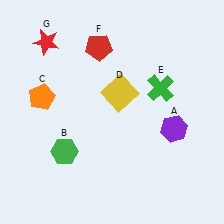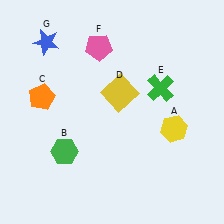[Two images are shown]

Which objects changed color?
A changed from purple to yellow. F changed from red to pink. G changed from red to blue.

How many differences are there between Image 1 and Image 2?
There are 3 differences between the two images.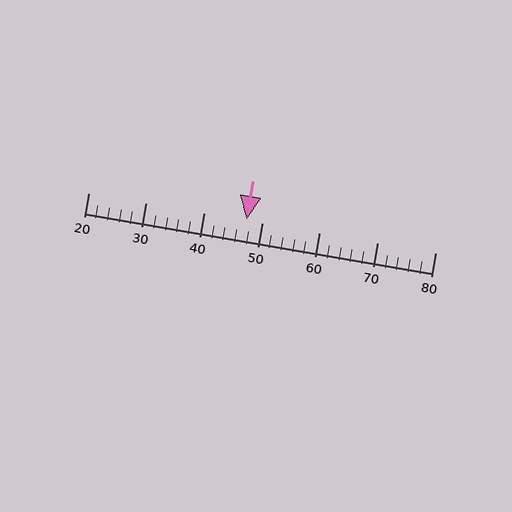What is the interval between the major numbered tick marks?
The major tick marks are spaced 10 units apart.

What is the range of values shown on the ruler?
The ruler shows values from 20 to 80.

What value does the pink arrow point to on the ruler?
The pink arrow points to approximately 47.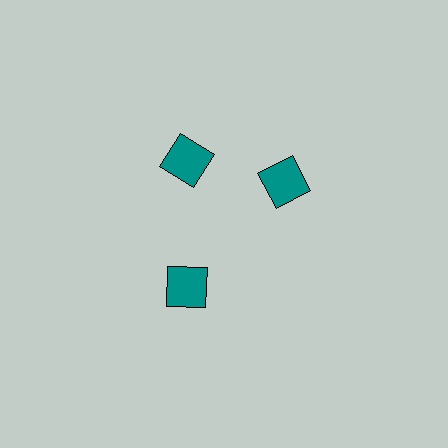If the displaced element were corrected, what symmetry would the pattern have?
It would have 3-fold rotational symmetry — the pattern would map onto itself every 120 degrees.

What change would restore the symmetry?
The symmetry would be restored by rotating it back into even spacing with its neighbors so that all 3 squares sit at equal angles and equal distance from the center.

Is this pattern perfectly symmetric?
No. The 3 teal squares are arranged in a ring, but one element near the 3 o'clock position is rotated out of alignment along the ring, breaking the 3-fold rotational symmetry.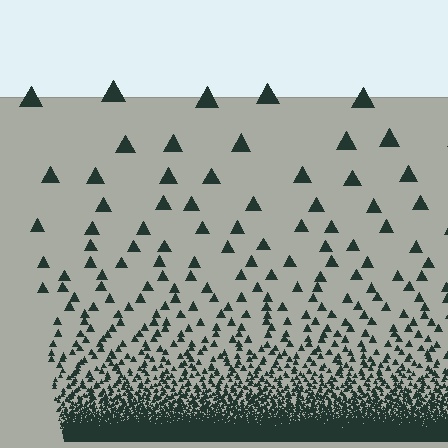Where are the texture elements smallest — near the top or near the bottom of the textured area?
Near the bottom.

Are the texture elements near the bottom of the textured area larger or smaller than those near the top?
Smaller. The gradient is inverted — elements near the bottom are smaller and denser.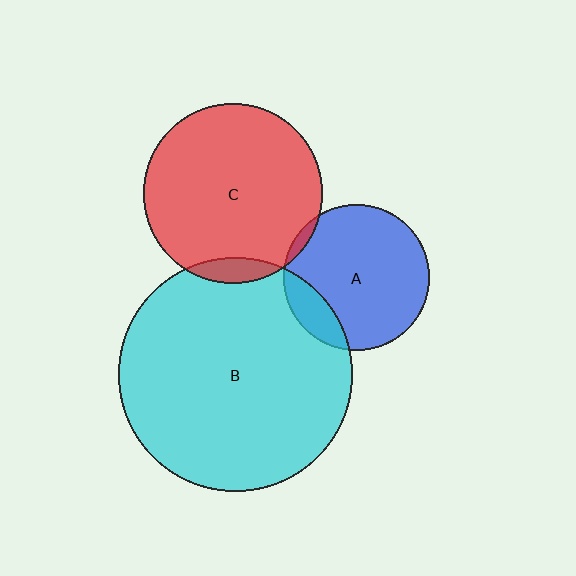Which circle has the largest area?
Circle B (cyan).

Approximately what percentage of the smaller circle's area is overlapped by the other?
Approximately 15%.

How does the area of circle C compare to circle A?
Approximately 1.5 times.